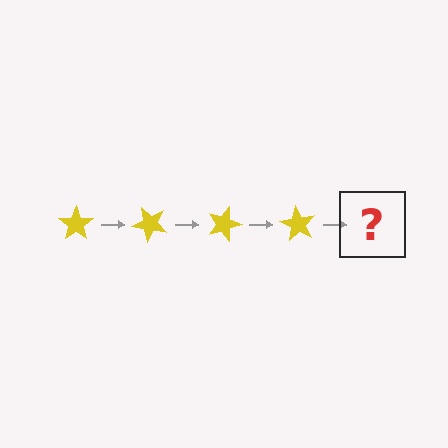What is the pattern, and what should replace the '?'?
The pattern is that the star rotates 45 degrees each step. The '?' should be a yellow star rotated 180 degrees.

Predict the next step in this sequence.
The next step is a yellow star rotated 180 degrees.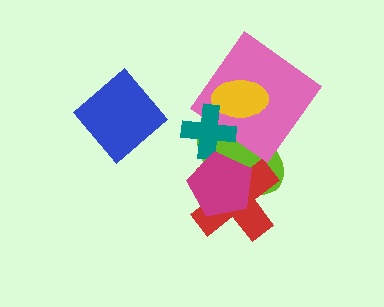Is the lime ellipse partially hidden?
Yes, it is partially covered by another shape.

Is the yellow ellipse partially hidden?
Yes, it is partially covered by another shape.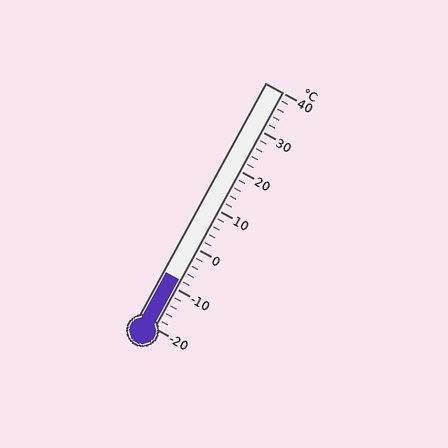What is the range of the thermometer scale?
The thermometer scale ranges from -20°C to 40°C.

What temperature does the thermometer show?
The thermometer shows approximately -8°C.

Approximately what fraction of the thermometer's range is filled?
The thermometer is filled to approximately 20% of its range.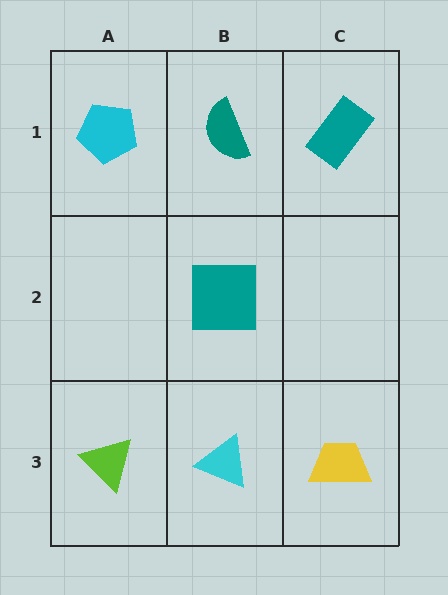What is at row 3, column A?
A lime triangle.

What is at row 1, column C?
A teal rectangle.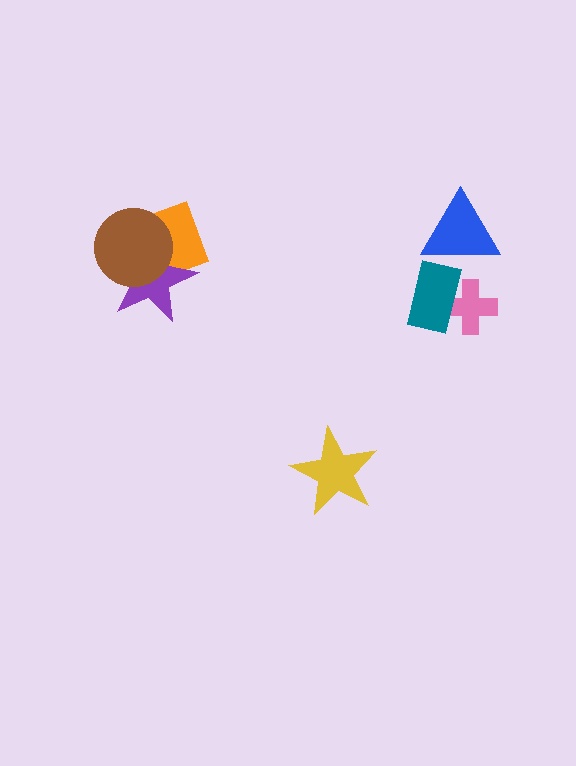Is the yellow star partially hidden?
No, no other shape covers it.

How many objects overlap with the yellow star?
0 objects overlap with the yellow star.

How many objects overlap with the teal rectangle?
2 objects overlap with the teal rectangle.